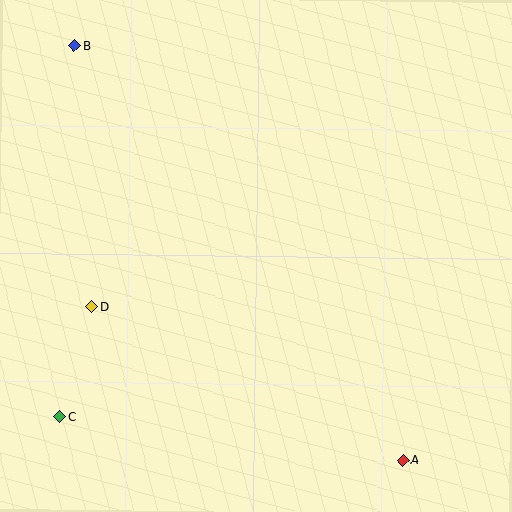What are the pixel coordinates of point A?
Point A is at (403, 460).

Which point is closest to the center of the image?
Point D at (92, 307) is closest to the center.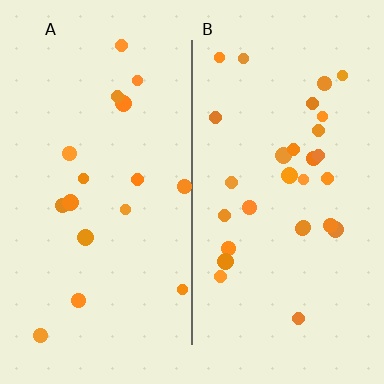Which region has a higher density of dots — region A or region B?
B (the right).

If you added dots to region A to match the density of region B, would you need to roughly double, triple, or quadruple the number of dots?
Approximately double.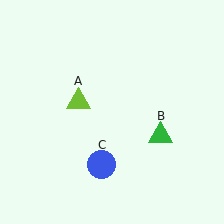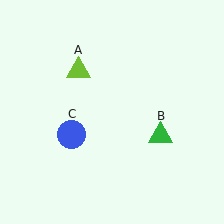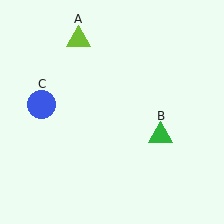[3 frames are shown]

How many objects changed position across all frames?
2 objects changed position: lime triangle (object A), blue circle (object C).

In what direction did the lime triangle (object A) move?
The lime triangle (object A) moved up.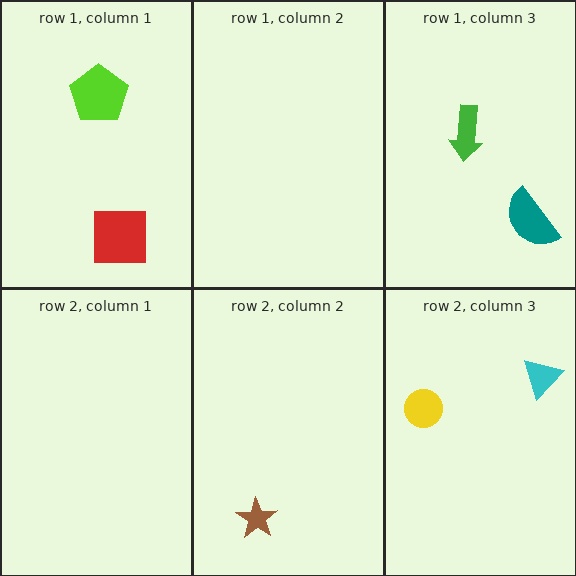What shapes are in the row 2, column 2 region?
The brown star.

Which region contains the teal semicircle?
The row 1, column 3 region.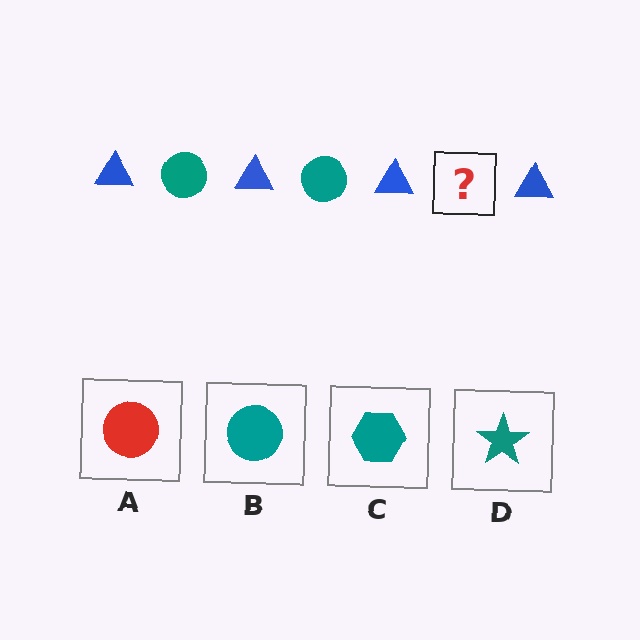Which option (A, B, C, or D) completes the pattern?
B.